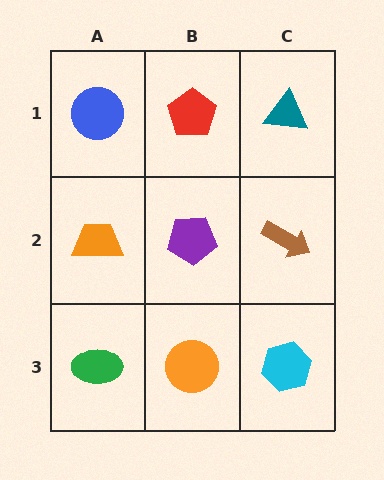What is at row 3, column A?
A green ellipse.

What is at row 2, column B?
A purple pentagon.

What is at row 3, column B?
An orange circle.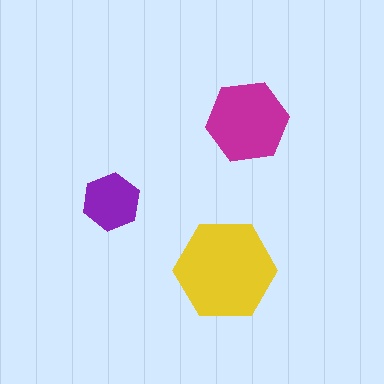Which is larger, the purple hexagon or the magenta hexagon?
The magenta one.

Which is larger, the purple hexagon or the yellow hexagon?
The yellow one.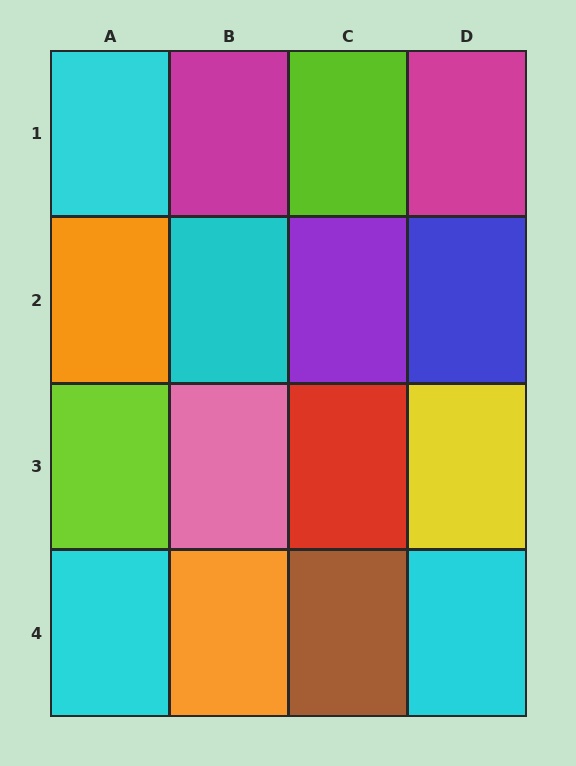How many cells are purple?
1 cell is purple.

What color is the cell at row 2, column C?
Purple.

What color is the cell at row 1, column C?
Lime.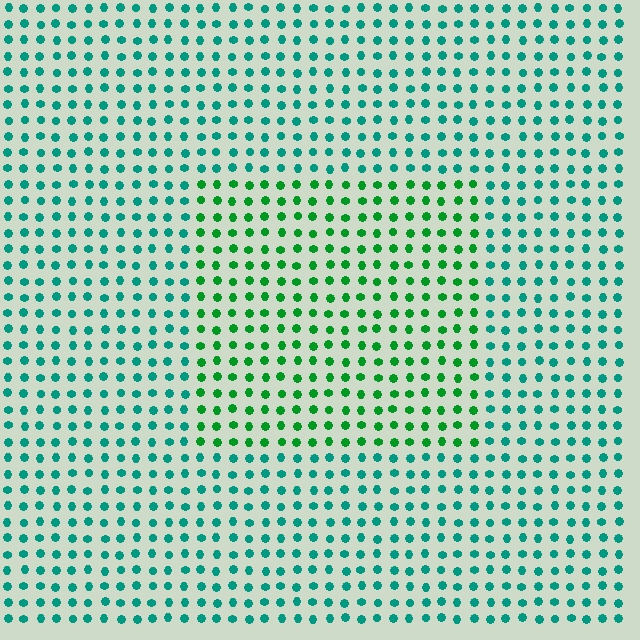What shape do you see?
I see a rectangle.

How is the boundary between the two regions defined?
The boundary is defined purely by a slight shift in hue (about 38 degrees). Spacing, size, and orientation are identical on both sides.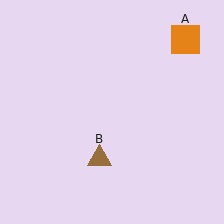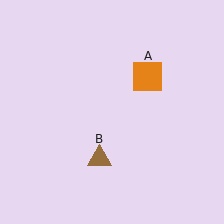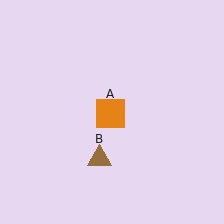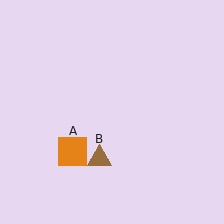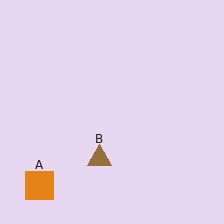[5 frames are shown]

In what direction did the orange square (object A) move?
The orange square (object A) moved down and to the left.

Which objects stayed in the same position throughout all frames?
Brown triangle (object B) remained stationary.